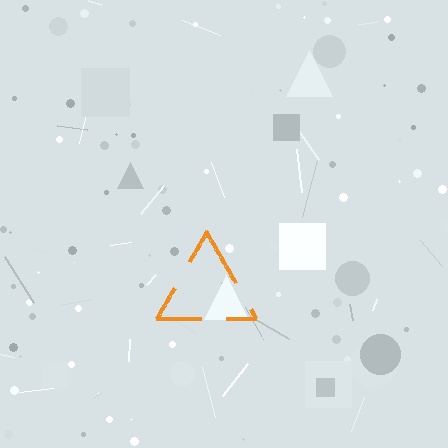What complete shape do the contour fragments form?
The contour fragments form a triangle.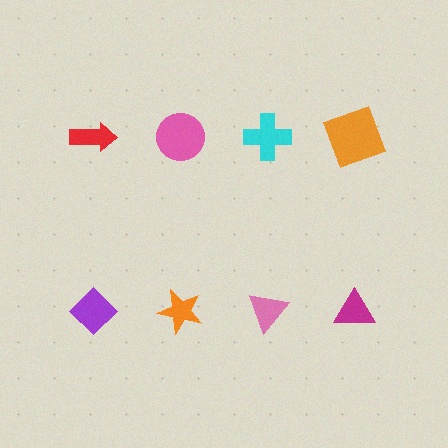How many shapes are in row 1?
4 shapes.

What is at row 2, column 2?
An orange star.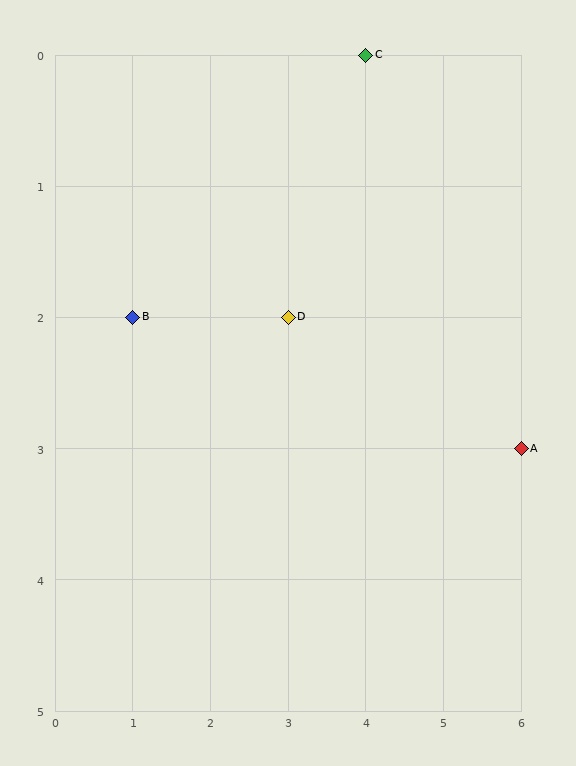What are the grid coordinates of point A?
Point A is at grid coordinates (6, 3).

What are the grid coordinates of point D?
Point D is at grid coordinates (3, 2).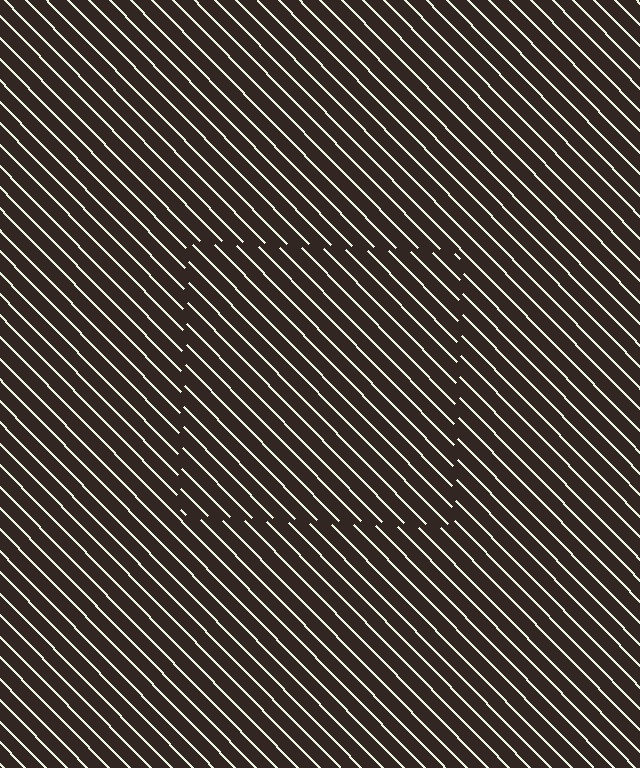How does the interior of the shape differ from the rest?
The interior of the shape contains the same grating, shifted by half a period — the contour is defined by the phase discontinuity where line-ends from the inner and outer gratings abut.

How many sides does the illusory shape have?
4 sides — the line-ends trace a square.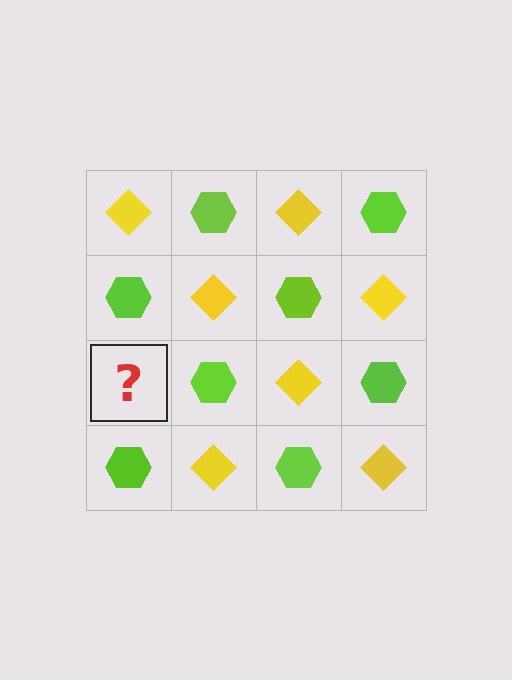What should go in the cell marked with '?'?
The missing cell should contain a yellow diamond.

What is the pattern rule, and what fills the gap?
The rule is that it alternates yellow diamond and lime hexagon in a checkerboard pattern. The gap should be filled with a yellow diamond.